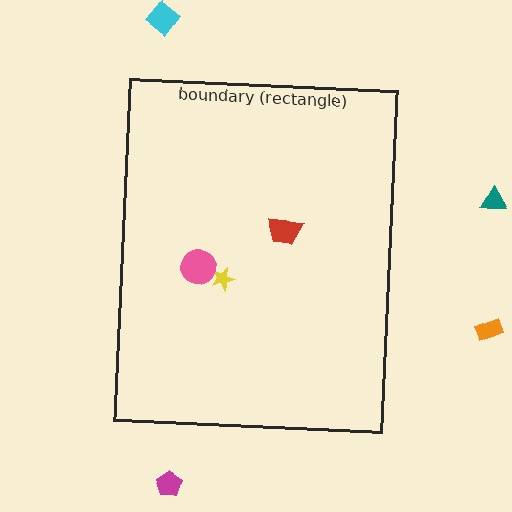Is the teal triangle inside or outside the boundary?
Outside.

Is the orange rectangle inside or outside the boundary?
Outside.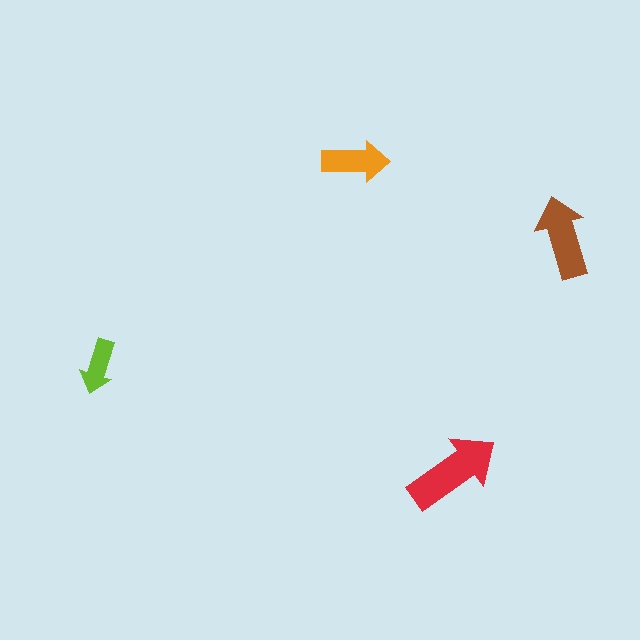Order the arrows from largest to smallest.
the red one, the brown one, the orange one, the lime one.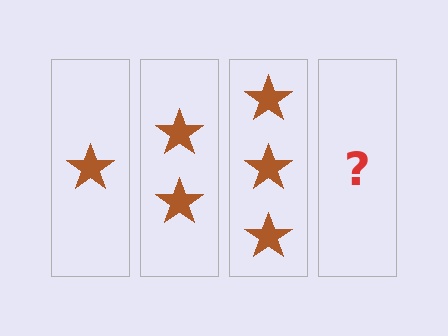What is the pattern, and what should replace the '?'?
The pattern is that each step adds one more star. The '?' should be 4 stars.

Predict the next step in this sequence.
The next step is 4 stars.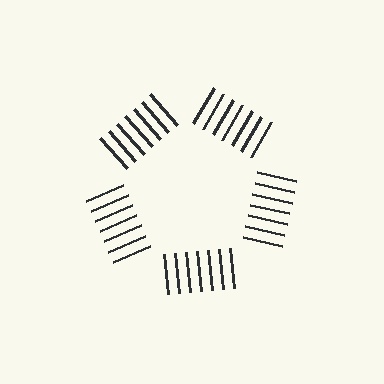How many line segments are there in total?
35 — 7 along each of the 5 edges.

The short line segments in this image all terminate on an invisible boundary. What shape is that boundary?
An illusory pentagon — the line segments terminate on its edges but no continuous stroke is drawn.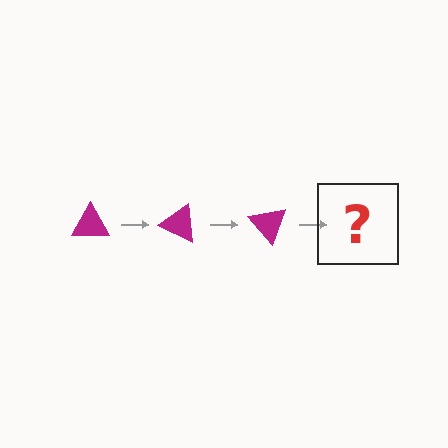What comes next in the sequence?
The next element should be a magenta triangle rotated 75 degrees.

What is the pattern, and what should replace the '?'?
The pattern is that the triangle rotates 25 degrees each step. The '?' should be a magenta triangle rotated 75 degrees.